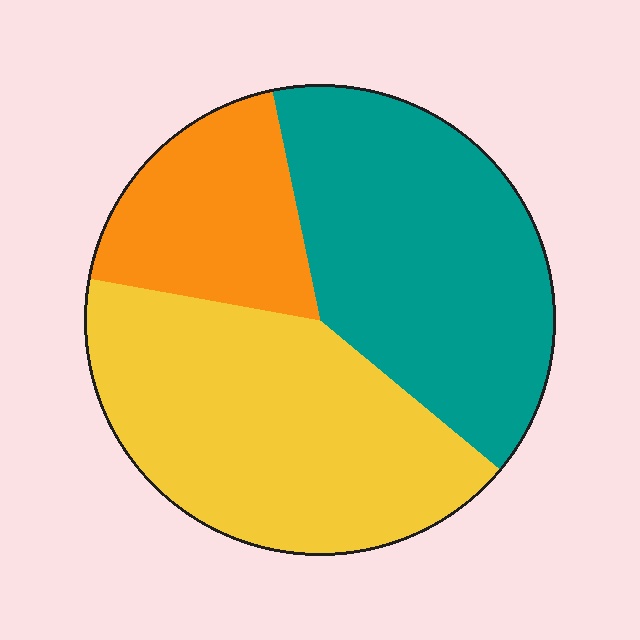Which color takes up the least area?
Orange, at roughly 20%.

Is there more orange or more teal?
Teal.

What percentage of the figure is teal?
Teal covers roughly 40% of the figure.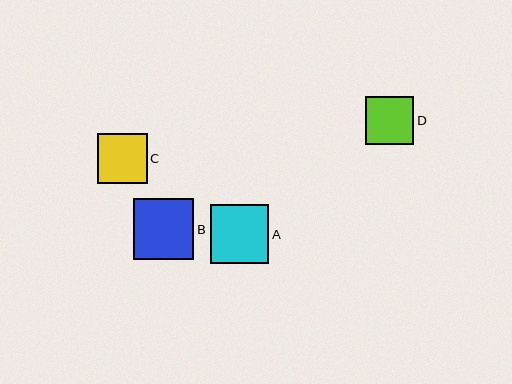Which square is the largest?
Square B is the largest with a size of approximately 61 pixels.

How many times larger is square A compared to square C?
Square A is approximately 1.2 times the size of square C.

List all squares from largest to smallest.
From largest to smallest: B, A, C, D.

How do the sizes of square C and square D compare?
Square C and square D are approximately the same size.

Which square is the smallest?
Square D is the smallest with a size of approximately 48 pixels.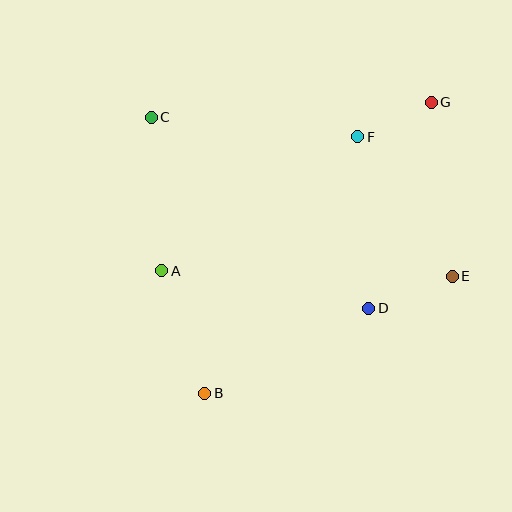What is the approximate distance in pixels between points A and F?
The distance between A and F is approximately 238 pixels.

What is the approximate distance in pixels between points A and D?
The distance between A and D is approximately 210 pixels.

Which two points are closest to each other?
Points F and G are closest to each other.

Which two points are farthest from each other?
Points B and G are farthest from each other.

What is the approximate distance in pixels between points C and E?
The distance between C and E is approximately 340 pixels.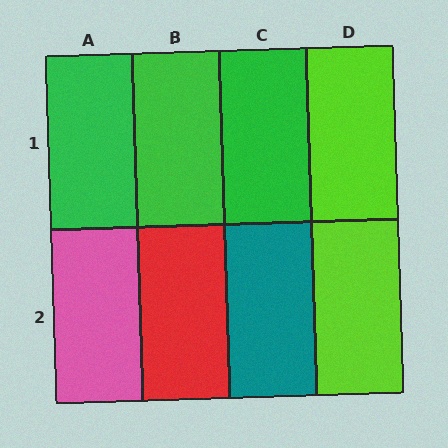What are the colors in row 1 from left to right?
Green, green, green, lime.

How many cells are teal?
1 cell is teal.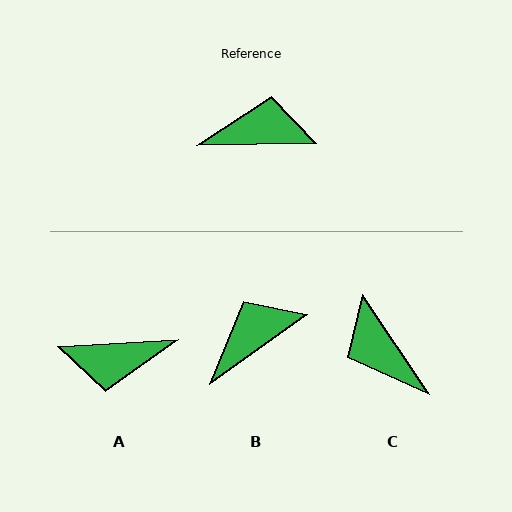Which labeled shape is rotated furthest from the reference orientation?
A, about 178 degrees away.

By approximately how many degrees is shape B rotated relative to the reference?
Approximately 34 degrees counter-clockwise.